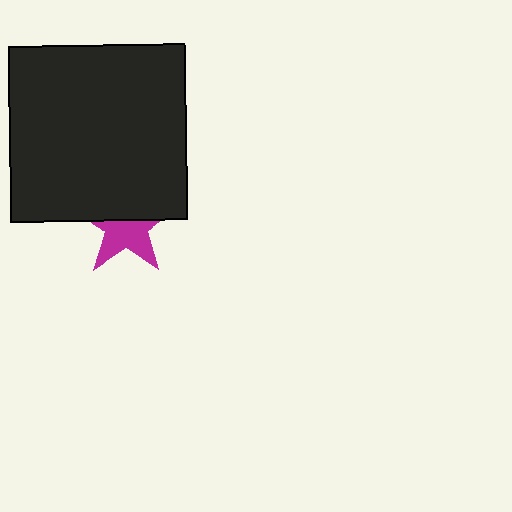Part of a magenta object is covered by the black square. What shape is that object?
It is a star.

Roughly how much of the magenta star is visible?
About half of it is visible (roughly 52%).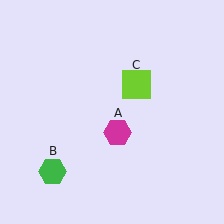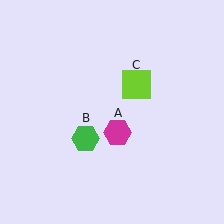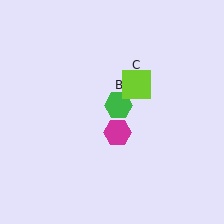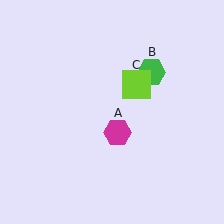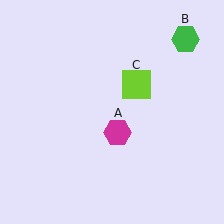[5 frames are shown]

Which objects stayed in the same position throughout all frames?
Magenta hexagon (object A) and lime square (object C) remained stationary.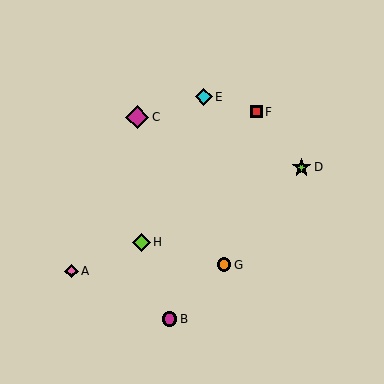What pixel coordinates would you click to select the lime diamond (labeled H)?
Click at (141, 242) to select the lime diamond H.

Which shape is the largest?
The magenta diamond (labeled C) is the largest.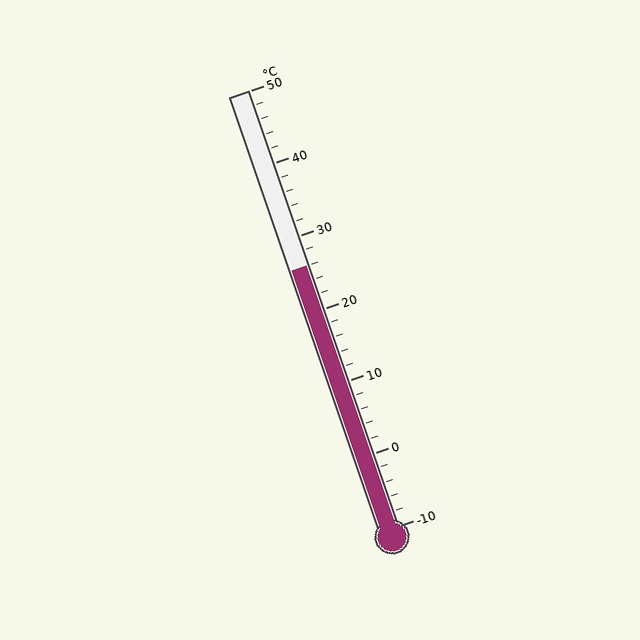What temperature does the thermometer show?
The thermometer shows approximately 26°C.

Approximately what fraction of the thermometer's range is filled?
The thermometer is filled to approximately 60% of its range.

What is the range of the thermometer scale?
The thermometer scale ranges from -10°C to 50°C.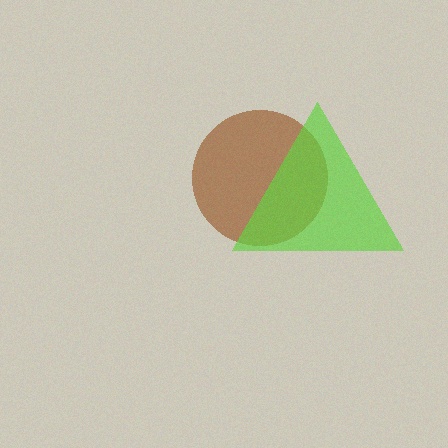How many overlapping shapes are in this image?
There are 2 overlapping shapes in the image.